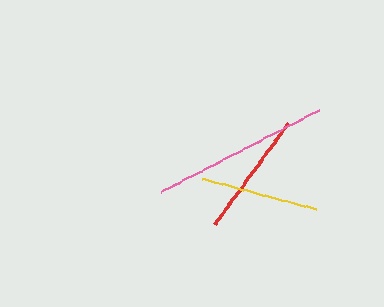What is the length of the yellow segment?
The yellow segment is approximately 118 pixels long.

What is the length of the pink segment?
The pink segment is approximately 179 pixels long.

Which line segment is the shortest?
The yellow line is the shortest at approximately 118 pixels.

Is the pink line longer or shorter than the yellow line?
The pink line is longer than the yellow line.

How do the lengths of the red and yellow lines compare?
The red and yellow lines are approximately the same length.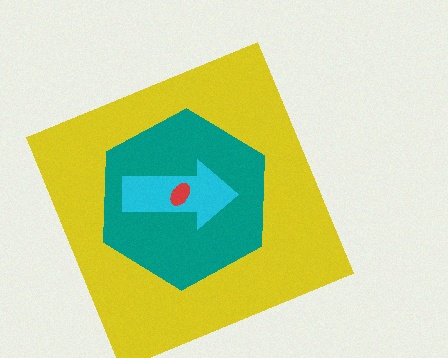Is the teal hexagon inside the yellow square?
Yes.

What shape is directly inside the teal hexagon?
The cyan arrow.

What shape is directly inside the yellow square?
The teal hexagon.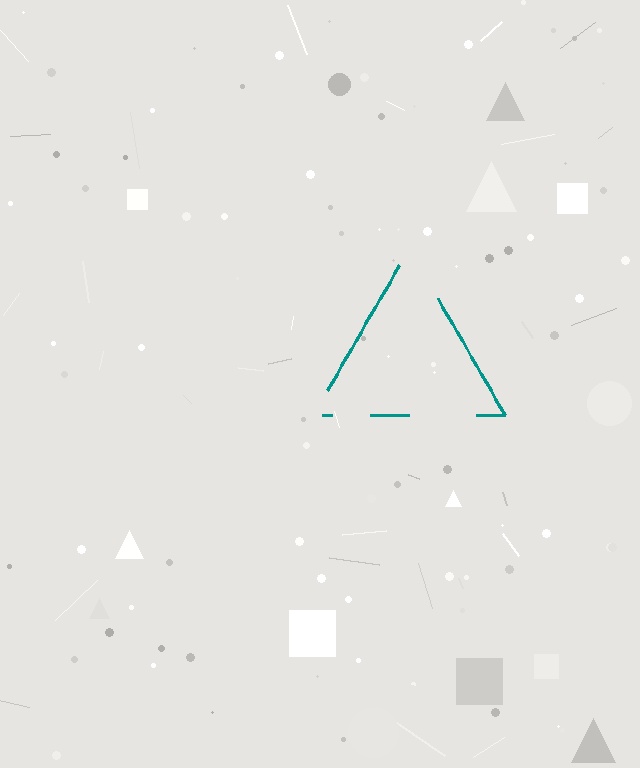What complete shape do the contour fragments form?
The contour fragments form a triangle.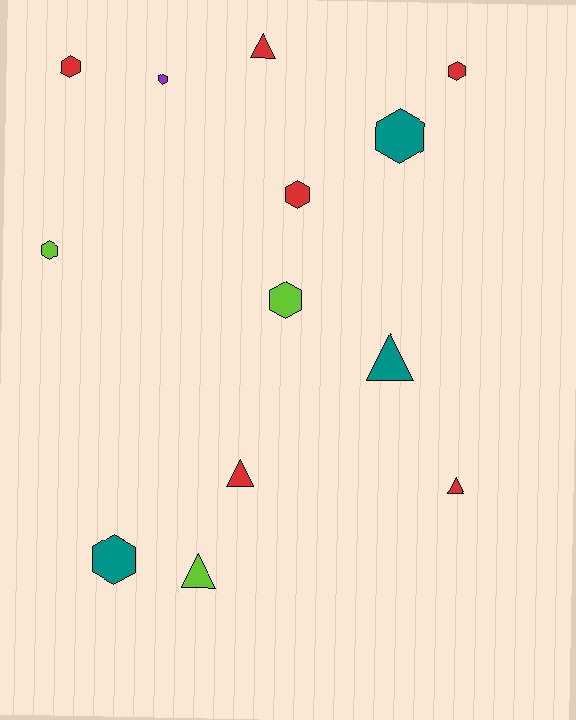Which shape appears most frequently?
Hexagon, with 8 objects.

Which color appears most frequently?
Red, with 6 objects.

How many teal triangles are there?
There is 1 teal triangle.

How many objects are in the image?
There are 13 objects.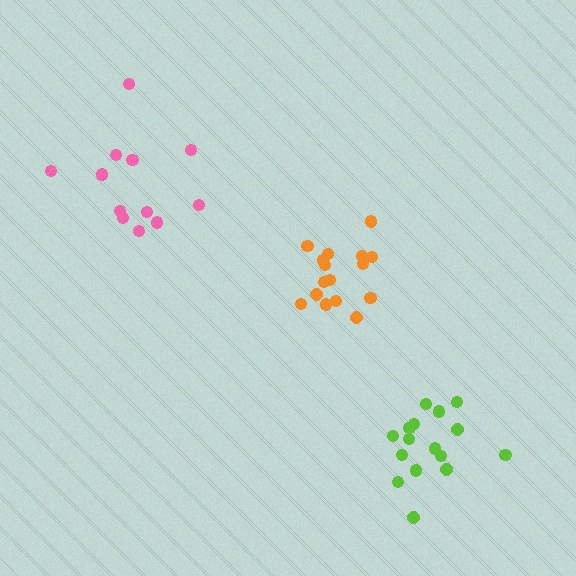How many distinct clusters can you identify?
There are 3 distinct clusters.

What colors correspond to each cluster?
The clusters are colored: pink, orange, lime.